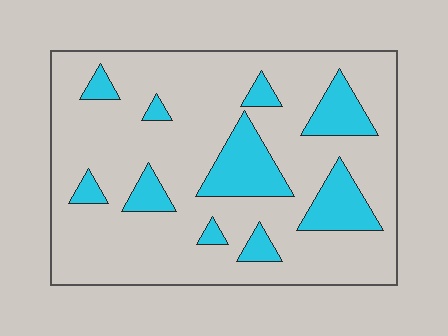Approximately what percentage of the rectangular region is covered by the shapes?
Approximately 20%.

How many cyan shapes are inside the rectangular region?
10.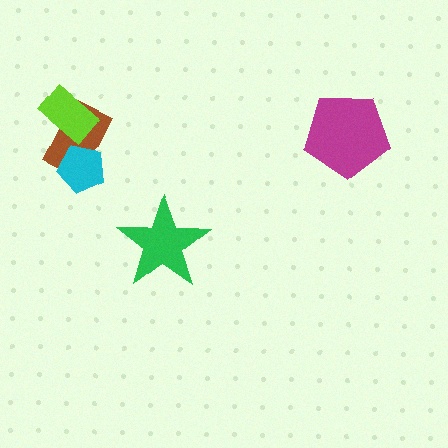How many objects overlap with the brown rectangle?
2 objects overlap with the brown rectangle.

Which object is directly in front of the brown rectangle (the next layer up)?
The lime rectangle is directly in front of the brown rectangle.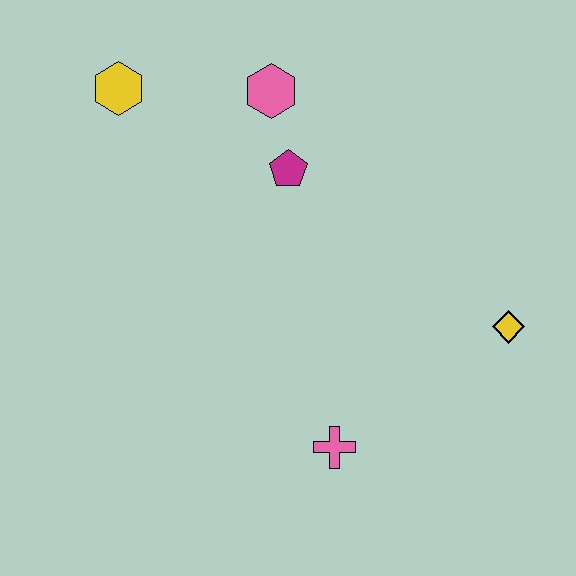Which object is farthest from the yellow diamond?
The yellow hexagon is farthest from the yellow diamond.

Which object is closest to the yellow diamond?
The pink cross is closest to the yellow diamond.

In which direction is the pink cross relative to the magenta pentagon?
The pink cross is below the magenta pentagon.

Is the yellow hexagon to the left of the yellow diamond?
Yes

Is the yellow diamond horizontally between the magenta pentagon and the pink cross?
No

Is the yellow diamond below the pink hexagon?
Yes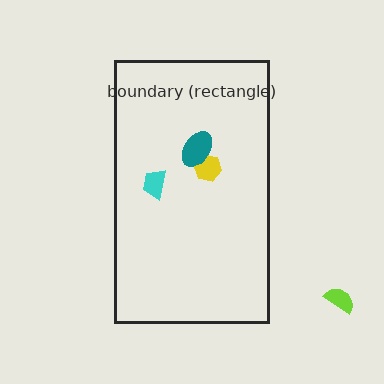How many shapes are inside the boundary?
3 inside, 1 outside.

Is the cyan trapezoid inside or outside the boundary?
Inside.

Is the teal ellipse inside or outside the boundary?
Inside.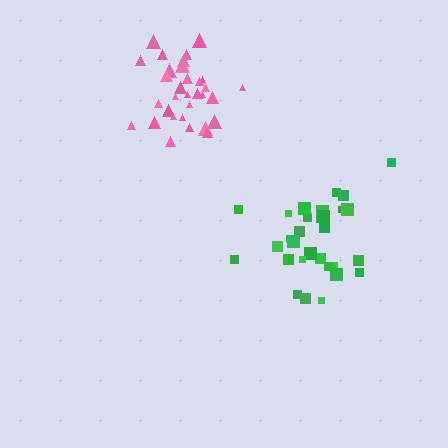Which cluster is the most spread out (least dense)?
Green.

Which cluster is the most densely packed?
Pink.